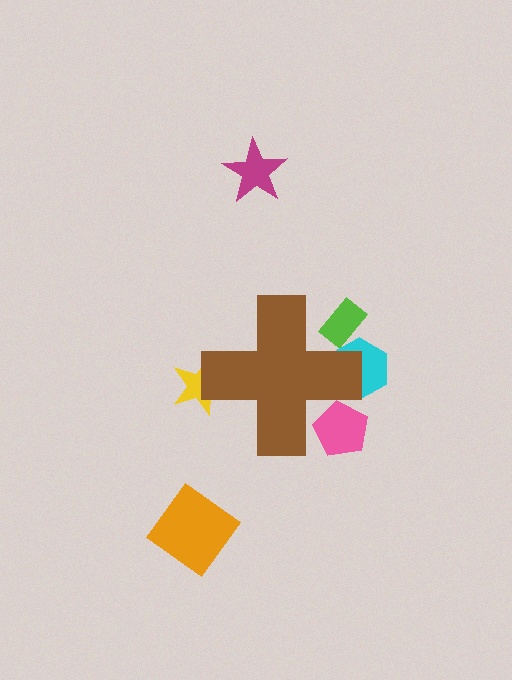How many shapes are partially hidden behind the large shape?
4 shapes are partially hidden.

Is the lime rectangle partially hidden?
Yes, the lime rectangle is partially hidden behind the brown cross.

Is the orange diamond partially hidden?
No, the orange diamond is fully visible.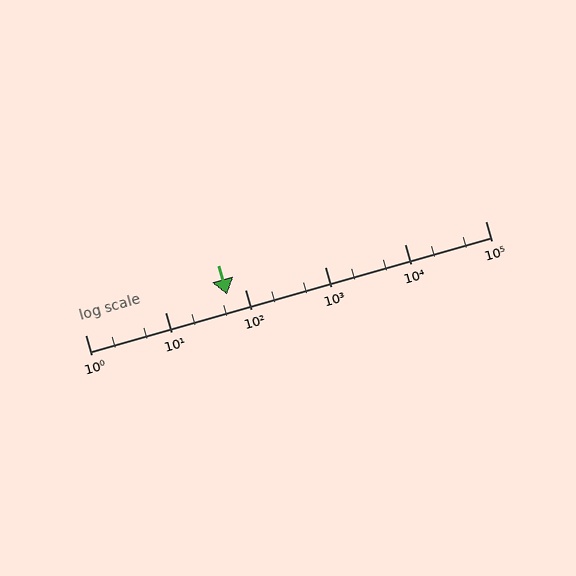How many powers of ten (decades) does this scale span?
The scale spans 5 decades, from 1 to 100000.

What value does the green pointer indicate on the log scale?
The pointer indicates approximately 60.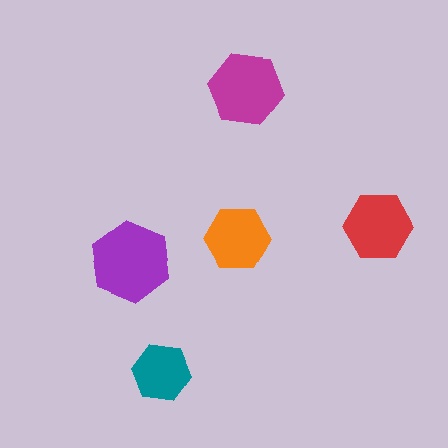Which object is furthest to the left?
The purple hexagon is leftmost.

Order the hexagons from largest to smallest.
the purple one, the magenta one, the red one, the orange one, the teal one.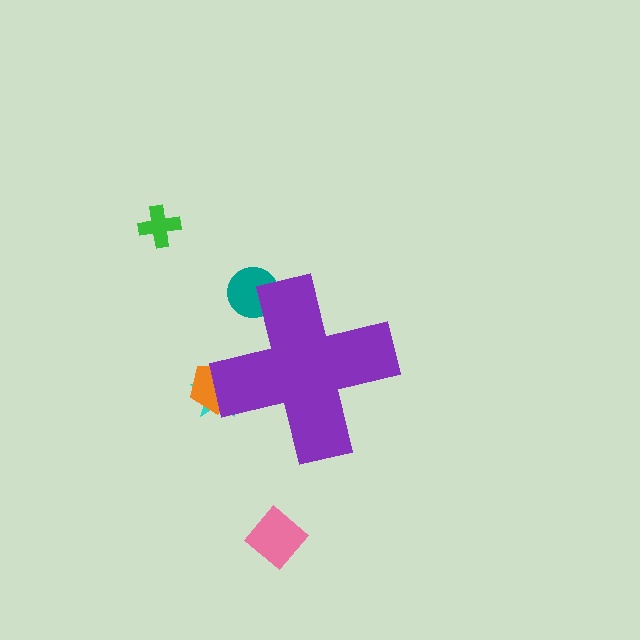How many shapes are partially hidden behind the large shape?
3 shapes are partially hidden.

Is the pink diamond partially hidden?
No, the pink diamond is fully visible.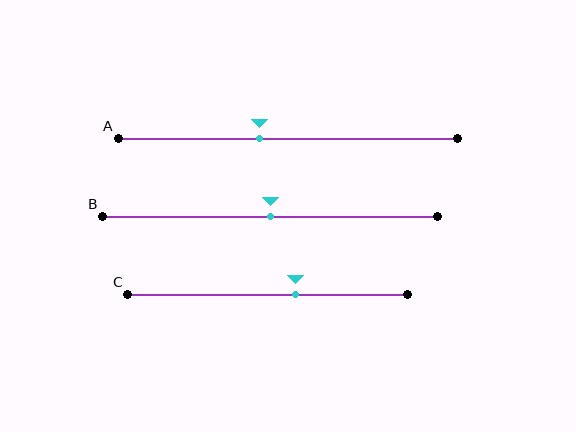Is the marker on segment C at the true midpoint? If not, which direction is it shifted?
No, the marker on segment C is shifted to the right by about 10% of the segment length.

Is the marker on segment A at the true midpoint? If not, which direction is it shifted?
No, the marker on segment A is shifted to the left by about 8% of the segment length.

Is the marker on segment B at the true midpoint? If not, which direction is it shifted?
Yes, the marker on segment B is at the true midpoint.